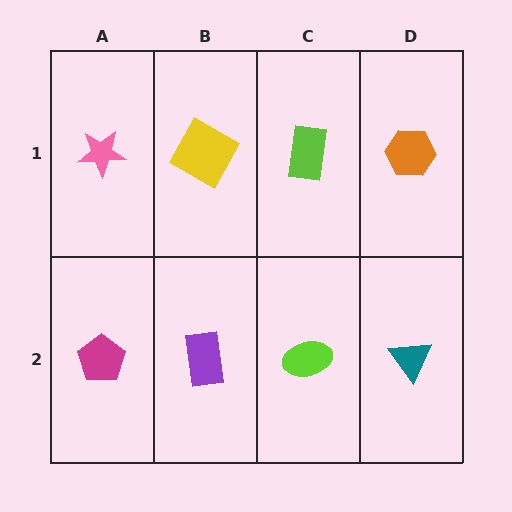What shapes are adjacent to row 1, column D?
A teal triangle (row 2, column D), a lime rectangle (row 1, column C).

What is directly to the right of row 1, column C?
An orange hexagon.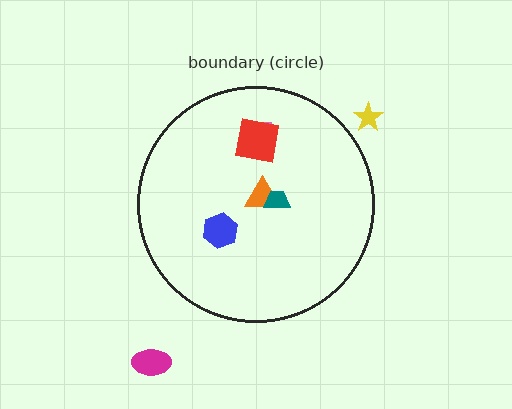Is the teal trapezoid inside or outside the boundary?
Inside.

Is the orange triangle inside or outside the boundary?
Inside.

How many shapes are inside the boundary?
5 inside, 2 outside.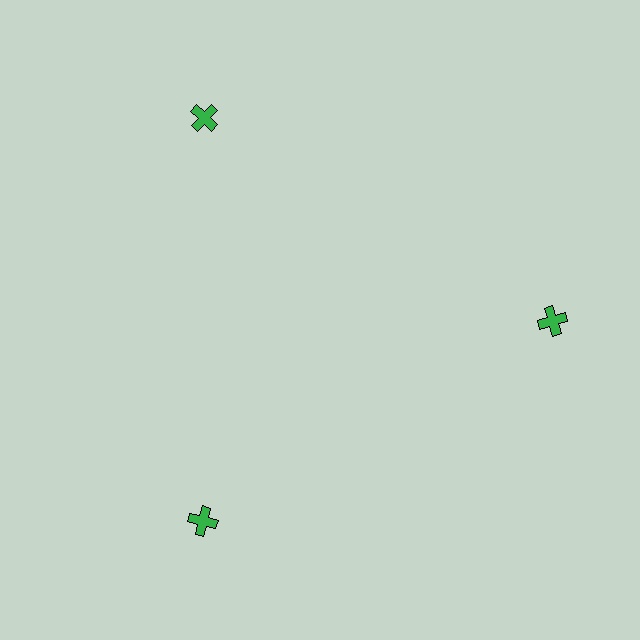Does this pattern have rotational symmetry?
Yes, this pattern has 3-fold rotational symmetry. It looks the same after rotating 120 degrees around the center.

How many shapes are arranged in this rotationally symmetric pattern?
There are 3 shapes, arranged in 3 groups of 1.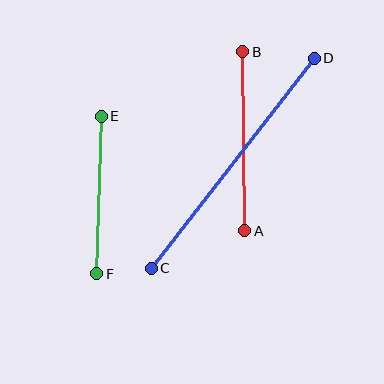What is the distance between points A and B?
The distance is approximately 179 pixels.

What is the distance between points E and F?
The distance is approximately 158 pixels.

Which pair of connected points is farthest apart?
Points C and D are farthest apart.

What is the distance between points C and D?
The distance is approximately 266 pixels.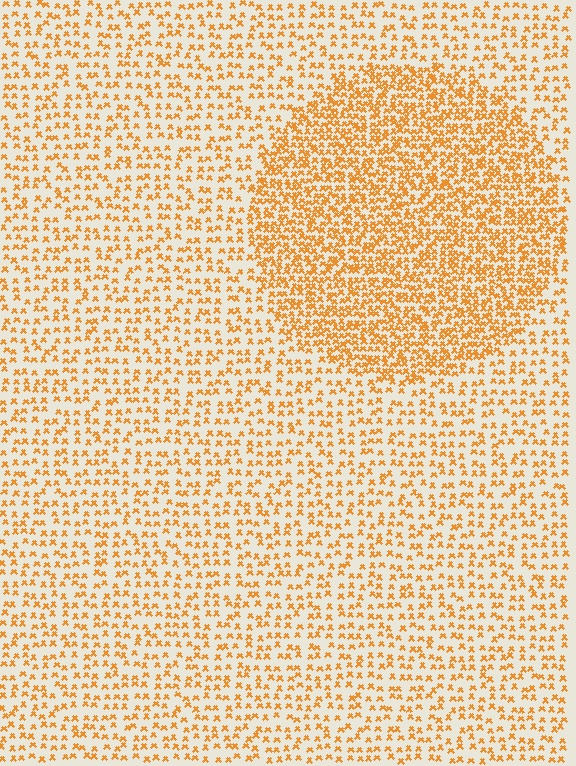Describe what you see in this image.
The image contains small orange elements arranged at two different densities. A circle-shaped region is visible where the elements are more densely packed than the surrounding area.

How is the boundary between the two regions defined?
The boundary is defined by a change in element density (approximately 2.1x ratio). All elements are the same color, size, and shape.